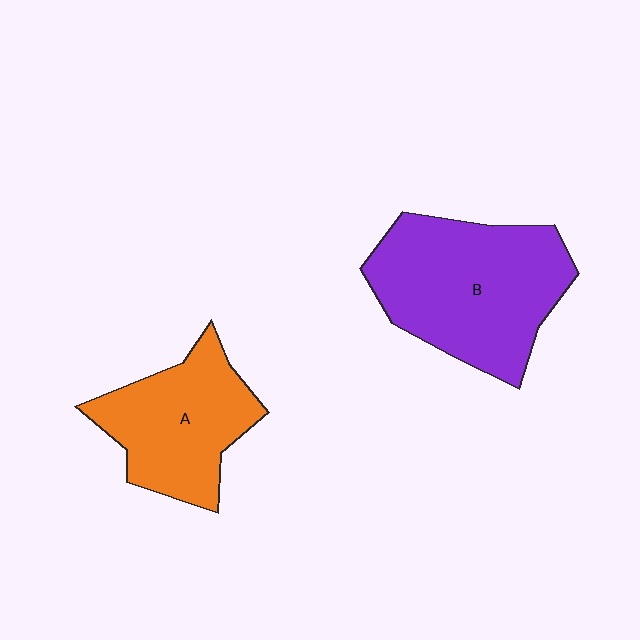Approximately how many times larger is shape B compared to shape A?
Approximately 1.4 times.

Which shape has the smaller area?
Shape A (orange).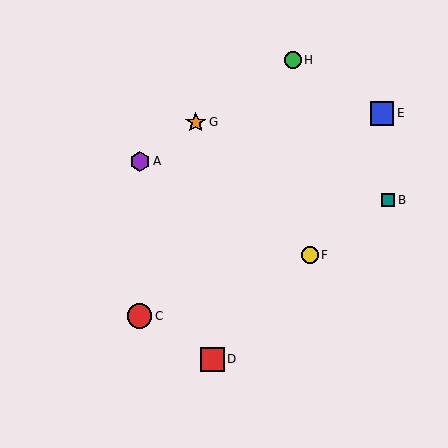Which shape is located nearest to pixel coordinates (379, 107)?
The blue square (labeled E) at (382, 113) is nearest to that location.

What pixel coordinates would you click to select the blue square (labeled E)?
Click at (382, 113) to select the blue square E.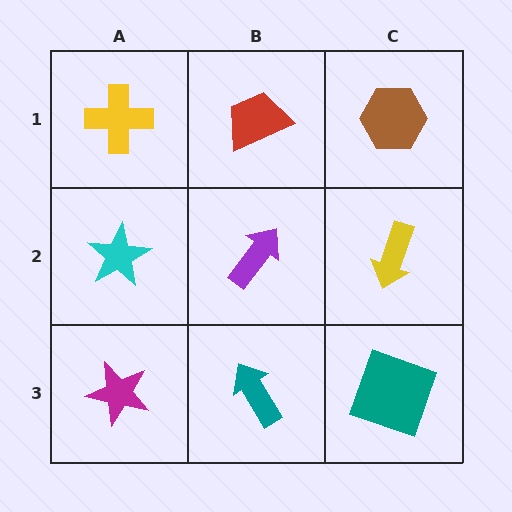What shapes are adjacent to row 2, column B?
A red trapezoid (row 1, column B), a teal arrow (row 3, column B), a cyan star (row 2, column A), a yellow arrow (row 2, column C).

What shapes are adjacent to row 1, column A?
A cyan star (row 2, column A), a red trapezoid (row 1, column B).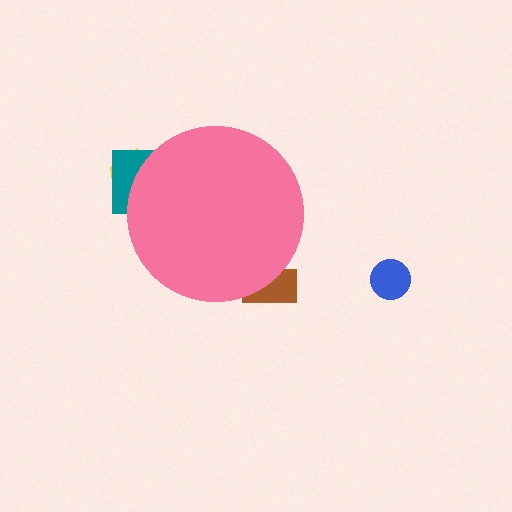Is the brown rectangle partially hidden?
Yes, the brown rectangle is partially hidden behind the pink circle.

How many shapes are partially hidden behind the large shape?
3 shapes are partially hidden.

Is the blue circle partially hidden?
No, the blue circle is fully visible.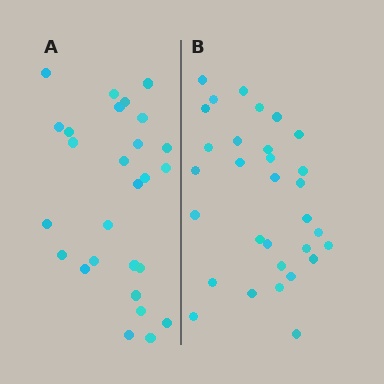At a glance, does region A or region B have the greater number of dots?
Region B (the right region) has more dots.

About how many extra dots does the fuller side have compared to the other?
Region B has about 4 more dots than region A.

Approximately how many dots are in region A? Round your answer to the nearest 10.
About 30 dots. (The exact count is 27, which rounds to 30.)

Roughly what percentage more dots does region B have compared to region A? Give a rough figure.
About 15% more.